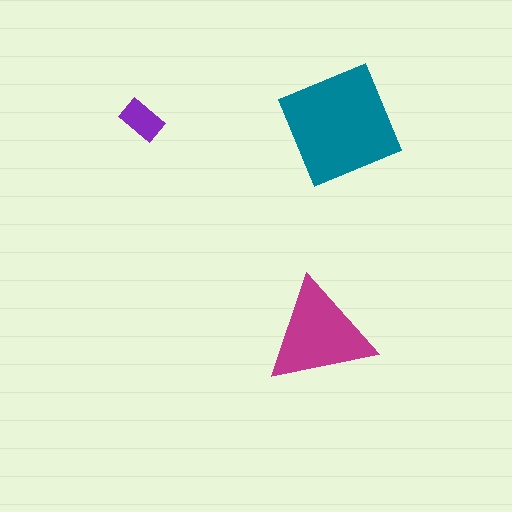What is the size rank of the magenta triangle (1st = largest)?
2nd.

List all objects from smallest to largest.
The purple rectangle, the magenta triangle, the teal square.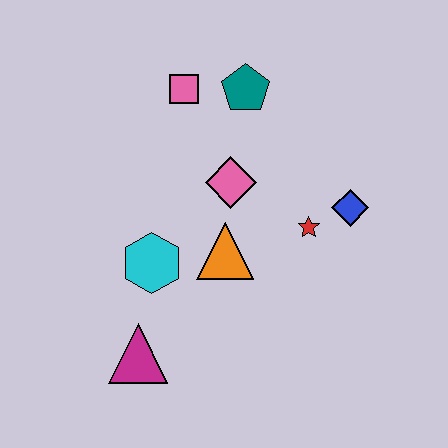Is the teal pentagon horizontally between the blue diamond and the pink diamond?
Yes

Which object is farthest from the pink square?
The magenta triangle is farthest from the pink square.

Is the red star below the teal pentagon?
Yes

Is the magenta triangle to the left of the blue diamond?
Yes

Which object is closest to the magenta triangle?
The cyan hexagon is closest to the magenta triangle.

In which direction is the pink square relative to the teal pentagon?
The pink square is to the left of the teal pentagon.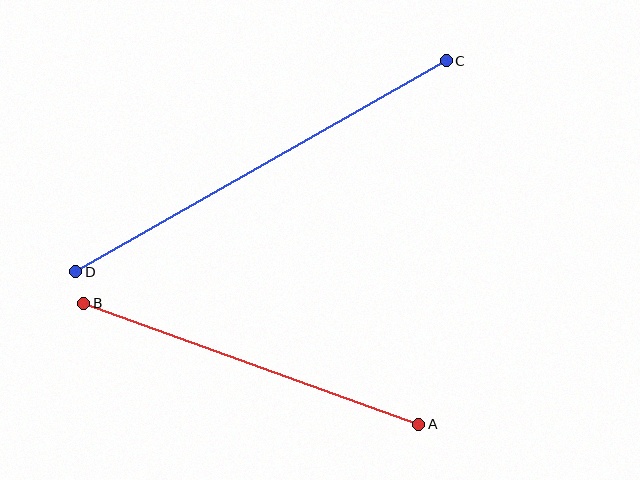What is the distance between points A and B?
The distance is approximately 356 pixels.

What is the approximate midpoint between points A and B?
The midpoint is at approximately (251, 364) pixels.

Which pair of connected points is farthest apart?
Points C and D are farthest apart.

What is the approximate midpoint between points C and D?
The midpoint is at approximately (261, 166) pixels.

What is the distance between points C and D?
The distance is approximately 426 pixels.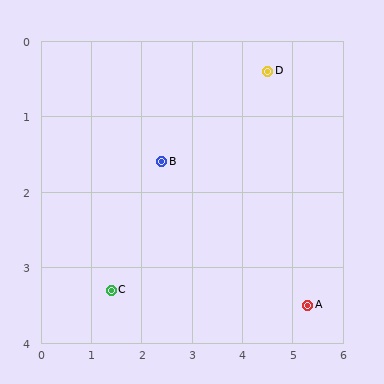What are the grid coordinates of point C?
Point C is at approximately (1.4, 3.3).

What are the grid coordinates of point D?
Point D is at approximately (4.5, 0.4).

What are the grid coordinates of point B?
Point B is at approximately (2.4, 1.6).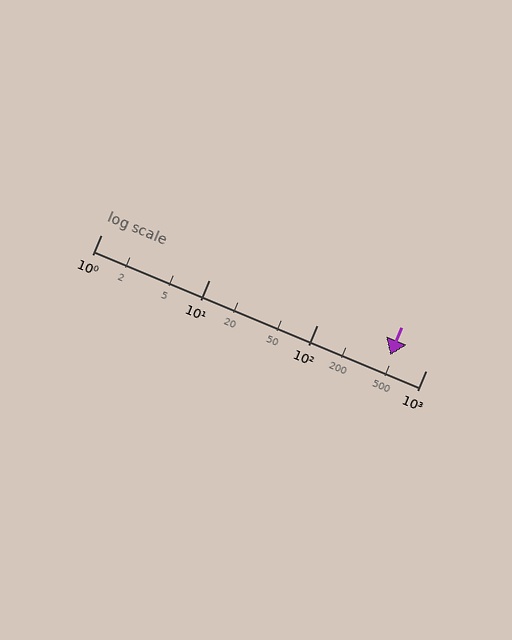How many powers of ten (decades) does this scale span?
The scale spans 3 decades, from 1 to 1000.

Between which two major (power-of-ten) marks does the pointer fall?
The pointer is between 100 and 1000.